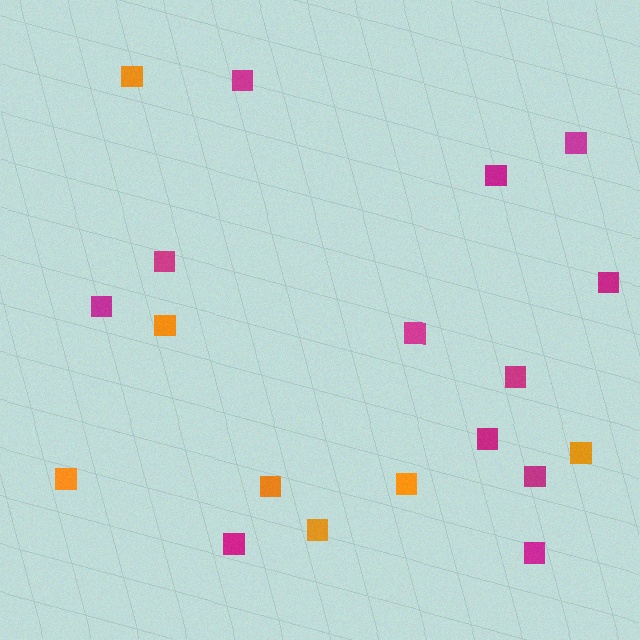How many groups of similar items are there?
There are 2 groups: one group of orange squares (7) and one group of magenta squares (12).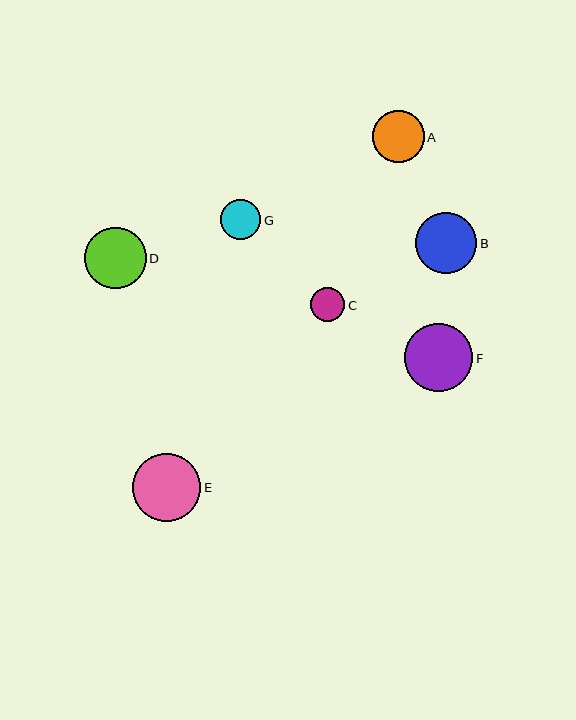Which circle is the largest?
Circle E is the largest with a size of approximately 68 pixels.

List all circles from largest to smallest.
From largest to smallest: E, F, D, B, A, G, C.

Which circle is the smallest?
Circle C is the smallest with a size of approximately 34 pixels.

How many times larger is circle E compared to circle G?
Circle E is approximately 1.7 times the size of circle G.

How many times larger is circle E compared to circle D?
Circle E is approximately 1.1 times the size of circle D.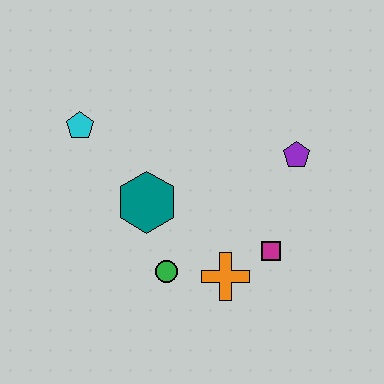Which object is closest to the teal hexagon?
The green circle is closest to the teal hexagon.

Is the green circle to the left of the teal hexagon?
No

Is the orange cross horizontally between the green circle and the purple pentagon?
Yes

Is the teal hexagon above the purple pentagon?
No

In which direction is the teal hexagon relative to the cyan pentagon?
The teal hexagon is below the cyan pentagon.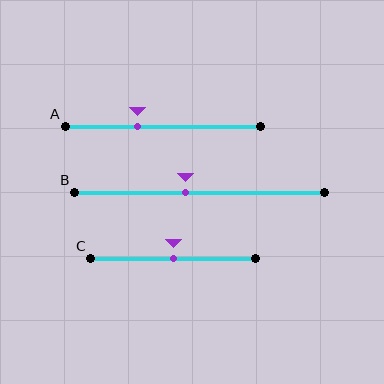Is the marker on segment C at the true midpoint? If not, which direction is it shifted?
Yes, the marker on segment C is at the true midpoint.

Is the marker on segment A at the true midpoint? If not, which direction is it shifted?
No, the marker on segment A is shifted to the left by about 13% of the segment length.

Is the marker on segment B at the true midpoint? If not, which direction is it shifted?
No, the marker on segment B is shifted to the left by about 6% of the segment length.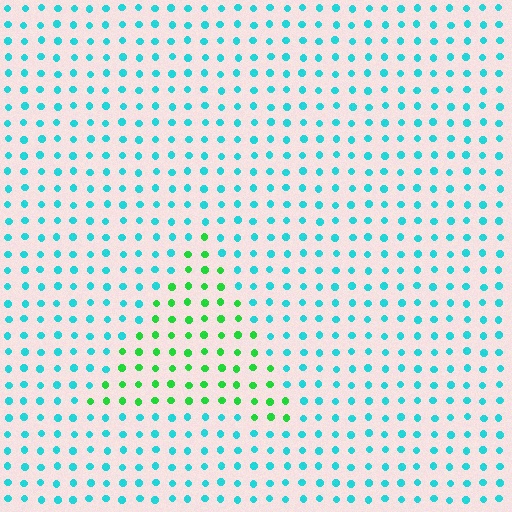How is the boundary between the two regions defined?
The boundary is defined purely by a slight shift in hue (about 53 degrees). Spacing, size, and orientation are identical on both sides.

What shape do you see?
I see a triangle.